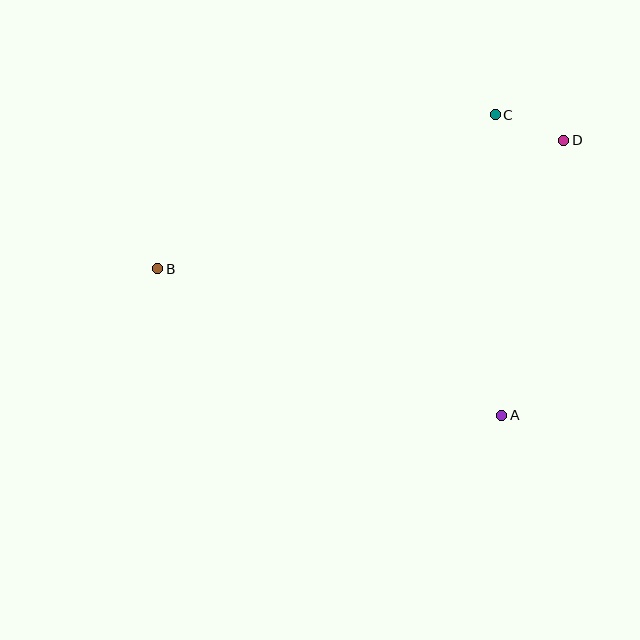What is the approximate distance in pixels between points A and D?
The distance between A and D is approximately 282 pixels.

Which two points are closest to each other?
Points C and D are closest to each other.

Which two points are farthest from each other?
Points B and D are farthest from each other.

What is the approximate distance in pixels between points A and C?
The distance between A and C is approximately 301 pixels.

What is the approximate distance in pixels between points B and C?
The distance between B and C is approximately 371 pixels.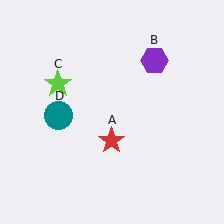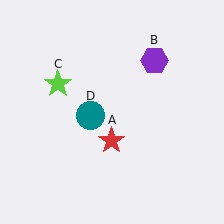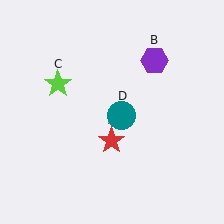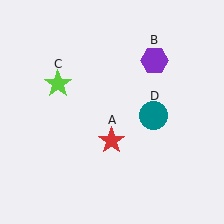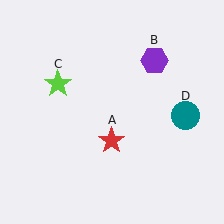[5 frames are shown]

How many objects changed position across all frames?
1 object changed position: teal circle (object D).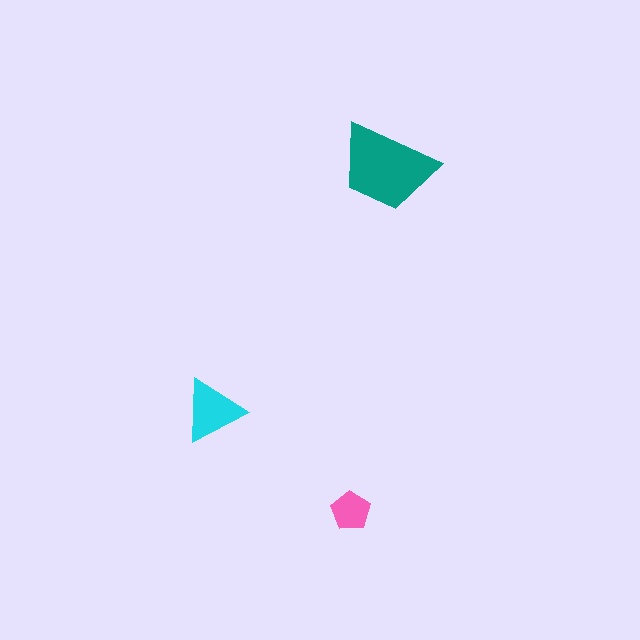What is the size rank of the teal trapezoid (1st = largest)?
1st.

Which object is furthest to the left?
The cyan triangle is leftmost.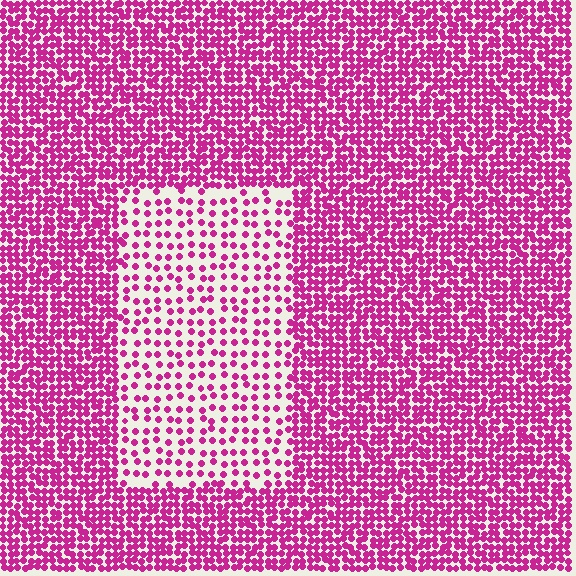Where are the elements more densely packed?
The elements are more densely packed outside the rectangle boundary.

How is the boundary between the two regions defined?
The boundary is defined by a change in element density (approximately 2.4x ratio). All elements are the same color, size, and shape.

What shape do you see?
I see a rectangle.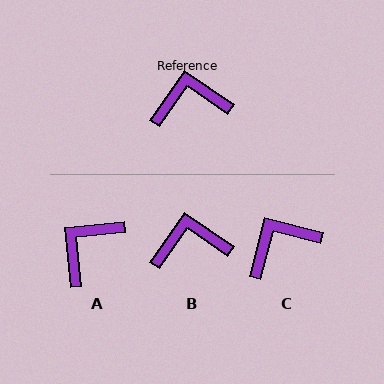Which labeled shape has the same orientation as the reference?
B.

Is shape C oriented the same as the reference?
No, it is off by about 20 degrees.